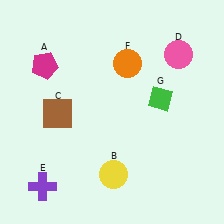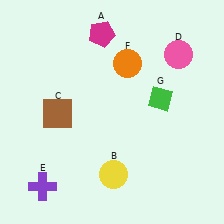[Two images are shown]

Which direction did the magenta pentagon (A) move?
The magenta pentagon (A) moved right.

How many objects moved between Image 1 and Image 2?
1 object moved between the two images.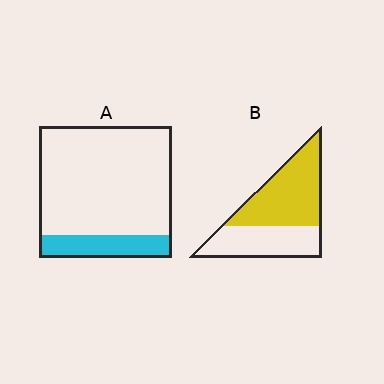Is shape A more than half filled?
No.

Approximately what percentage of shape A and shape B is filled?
A is approximately 15% and B is approximately 55%.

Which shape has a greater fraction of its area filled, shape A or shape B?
Shape B.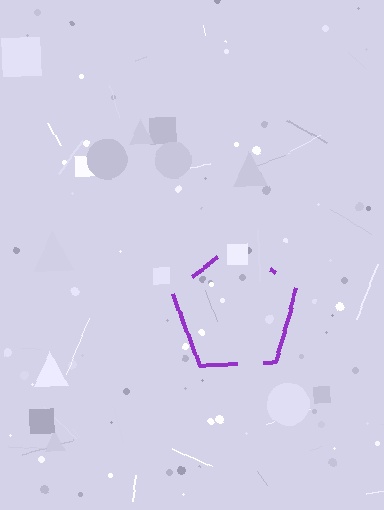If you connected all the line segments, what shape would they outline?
They would outline a pentagon.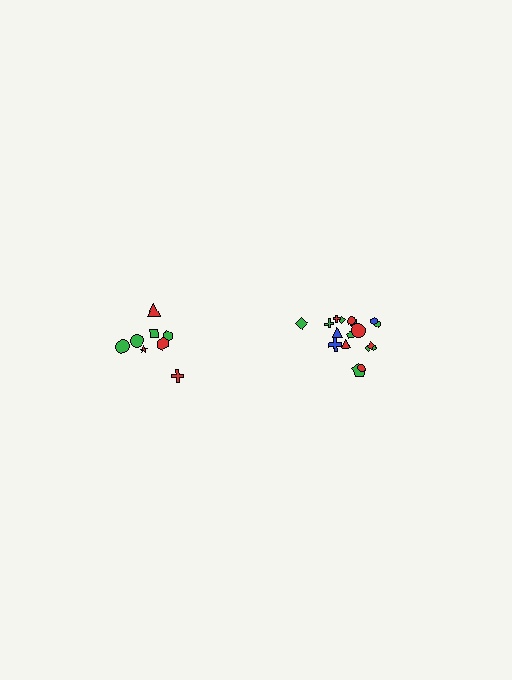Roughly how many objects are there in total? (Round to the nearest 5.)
Roughly 25 objects in total.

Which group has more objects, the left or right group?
The right group.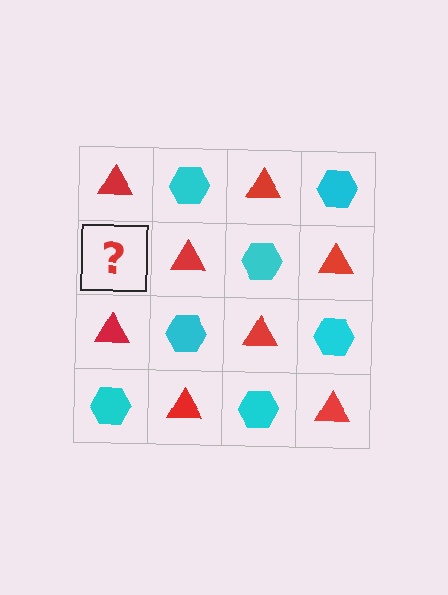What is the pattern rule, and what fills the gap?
The rule is that it alternates red triangle and cyan hexagon in a checkerboard pattern. The gap should be filled with a cyan hexagon.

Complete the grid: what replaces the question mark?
The question mark should be replaced with a cyan hexagon.